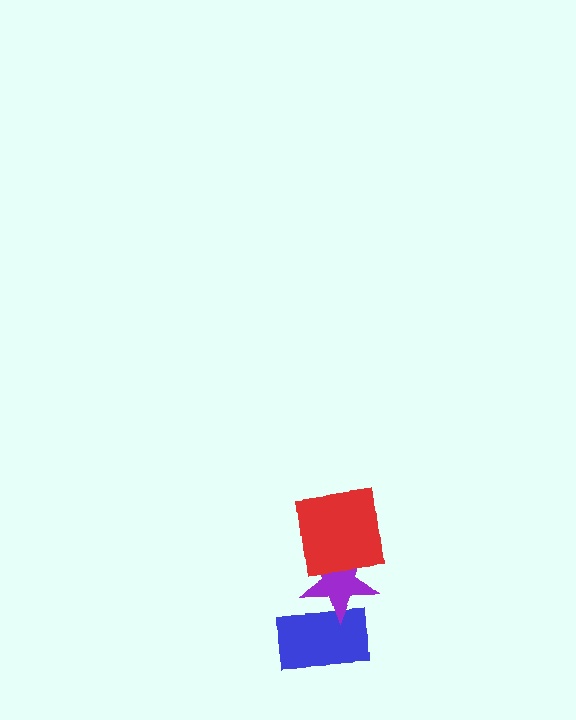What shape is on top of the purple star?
The red square is on top of the purple star.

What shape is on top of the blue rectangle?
The purple star is on top of the blue rectangle.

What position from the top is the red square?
The red square is 1st from the top.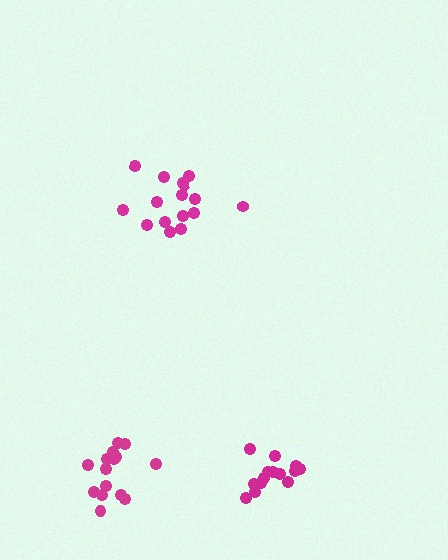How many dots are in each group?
Group 1: 16 dots, Group 2: 15 dots, Group 3: 14 dots (45 total).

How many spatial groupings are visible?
There are 3 spatial groupings.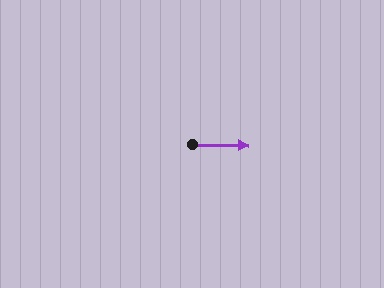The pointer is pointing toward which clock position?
Roughly 3 o'clock.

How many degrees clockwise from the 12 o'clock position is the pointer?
Approximately 91 degrees.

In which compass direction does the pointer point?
East.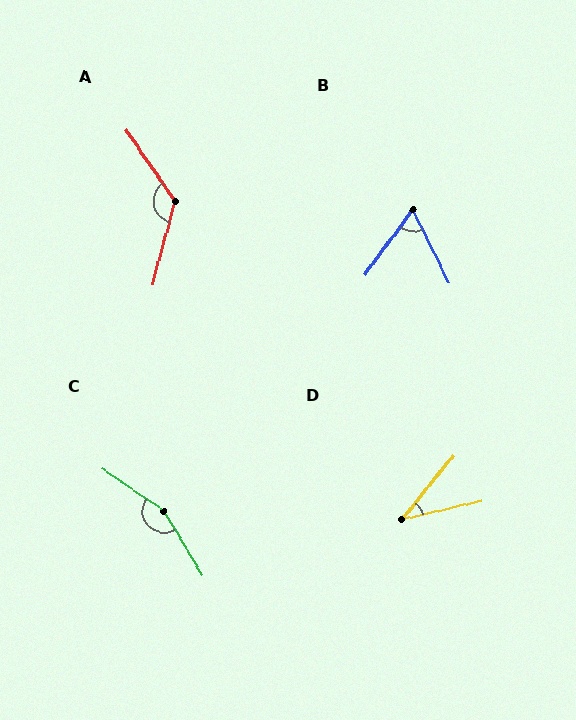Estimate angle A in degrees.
Approximately 130 degrees.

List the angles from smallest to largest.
D (37°), B (62°), A (130°), C (155°).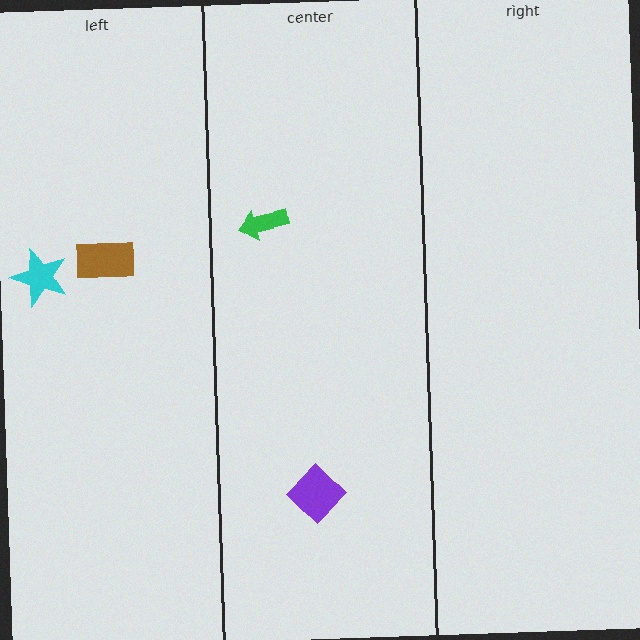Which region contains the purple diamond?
The center region.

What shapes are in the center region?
The purple diamond, the green arrow.